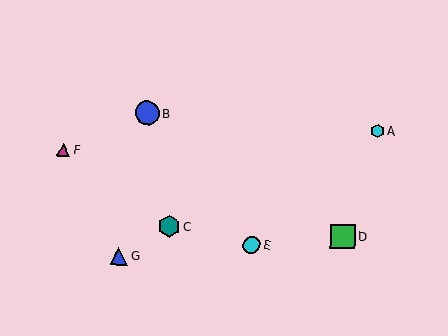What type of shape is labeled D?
Shape D is a green square.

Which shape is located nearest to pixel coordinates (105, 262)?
The blue triangle (labeled G) at (119, 256) is nearest to that location.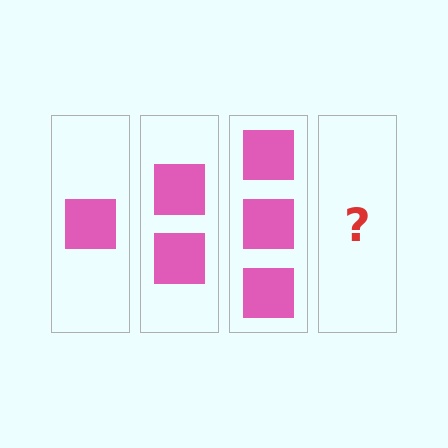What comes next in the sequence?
The next element should be 4 squares.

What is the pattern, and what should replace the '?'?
The pattern is that each step adds one more square. The '?' should be 4 squares.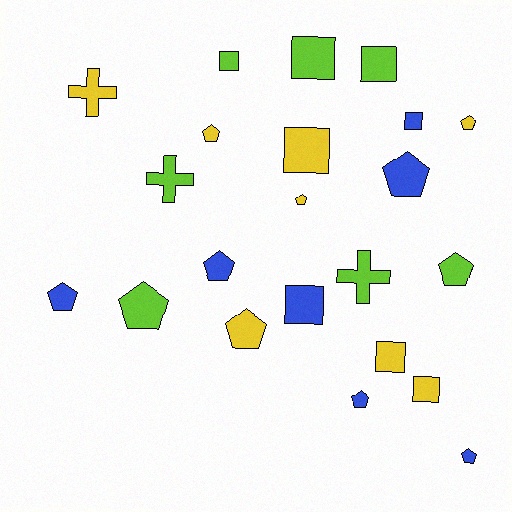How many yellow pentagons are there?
There are 4 yellow pentagons.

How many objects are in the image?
There are 22 objects.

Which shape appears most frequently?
Pentagon, with 11 objects.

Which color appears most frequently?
Yellow, with 8 objects.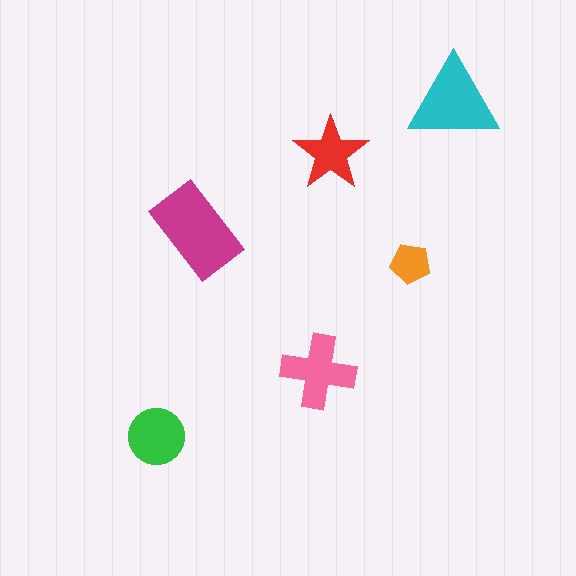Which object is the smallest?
The orange pentagon.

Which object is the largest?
The magenta rectangle.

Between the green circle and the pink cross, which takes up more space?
The pink cross.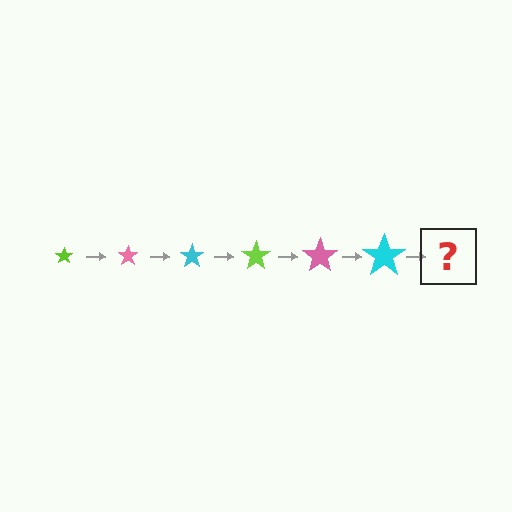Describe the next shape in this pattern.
It should be a lime star, larger than the previous one.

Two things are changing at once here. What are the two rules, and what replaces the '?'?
The two rules are that the star grows larger each step and the color cycles through lime, pink, and cyan. The '?' should be a lime star, larger than the previous one.